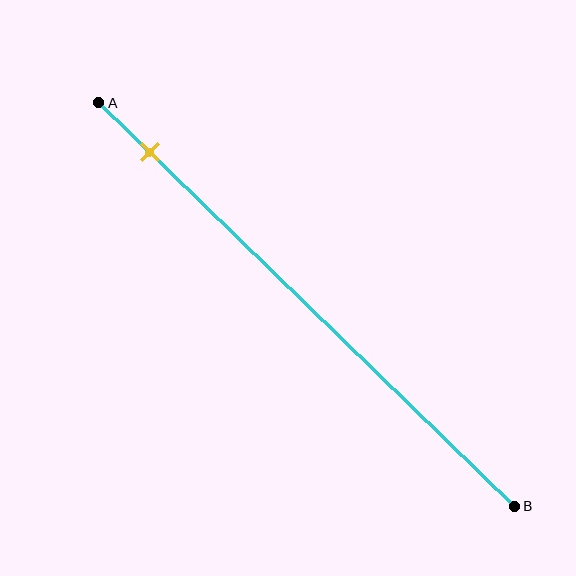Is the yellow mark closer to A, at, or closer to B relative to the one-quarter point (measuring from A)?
The yellow mark is closer to point A than the one-quarter point of segment AB.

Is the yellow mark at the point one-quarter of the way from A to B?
No, the mark is at about 10% from A, not at the 25% one-quarter point.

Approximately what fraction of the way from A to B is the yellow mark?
The yellow mark is approximately 10% of the way from A to B.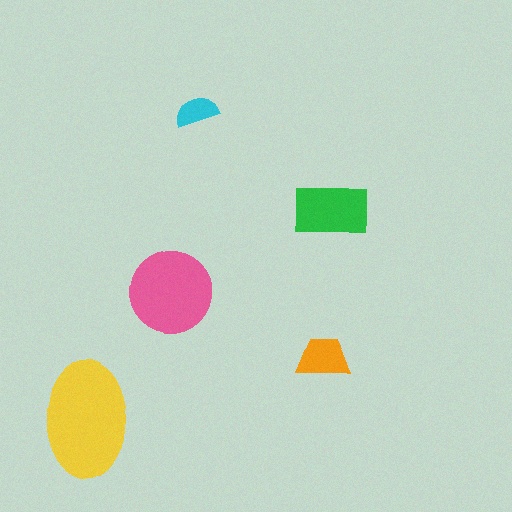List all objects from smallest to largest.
The cyan semicircle, the orange trapezoid, the green rectangle, the pink circle, the yellow ellipse.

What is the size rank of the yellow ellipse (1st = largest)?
1st.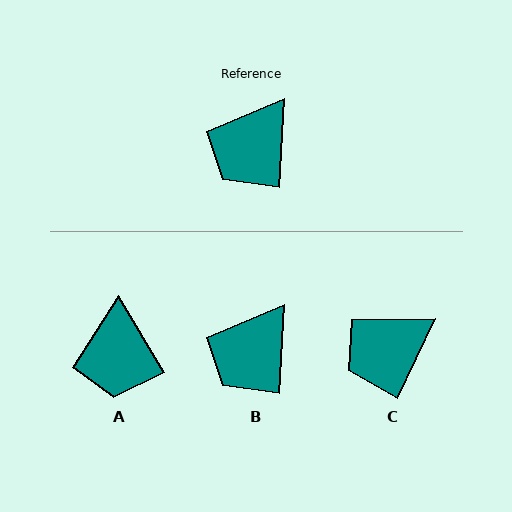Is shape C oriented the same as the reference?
No, it is off by about 22 degrees.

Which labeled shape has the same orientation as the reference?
B.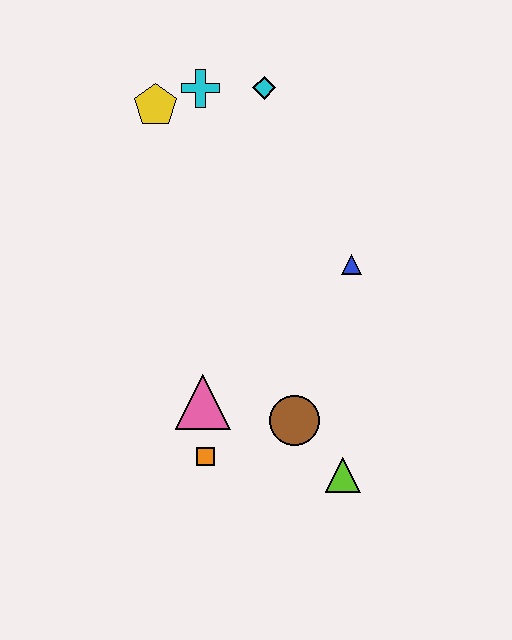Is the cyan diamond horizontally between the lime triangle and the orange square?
Yes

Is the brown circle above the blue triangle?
No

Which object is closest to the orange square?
The pink triangle is closest to the orange square.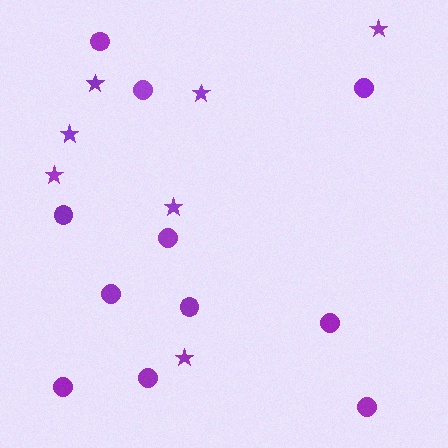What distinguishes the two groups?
There are 2 groups: one group of circles (11) and one group of stars (7).